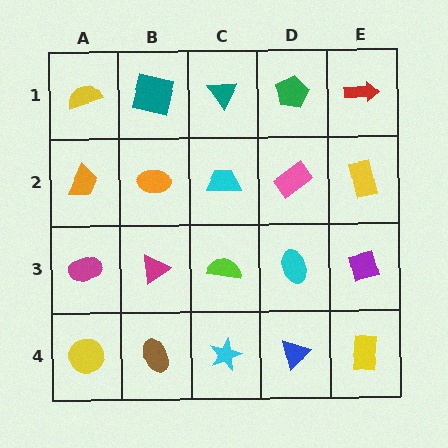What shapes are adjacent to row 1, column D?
A pink rectangle (row 2, column D), a teal triangle (row 1, column C), a red arrow (row 1, column E).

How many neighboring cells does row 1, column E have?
2.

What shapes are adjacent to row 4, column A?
A magenta ellipse (row 3, column A), a brown ellipse (row 4, column B).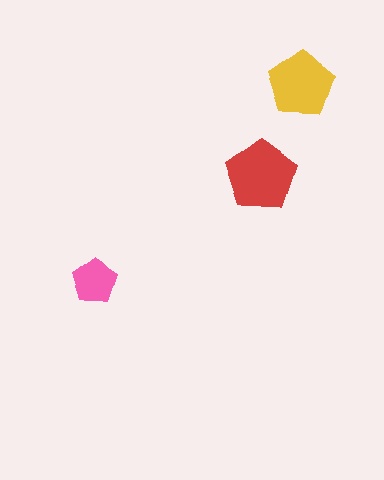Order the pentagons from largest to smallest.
the red one, the yellow one, the pink one.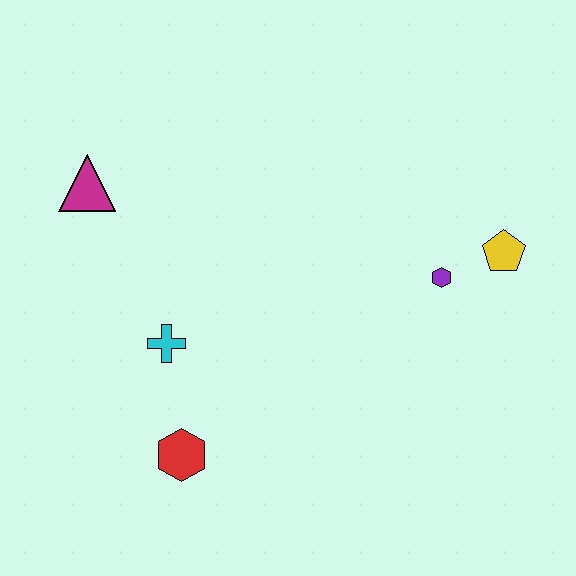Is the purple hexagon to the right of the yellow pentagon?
No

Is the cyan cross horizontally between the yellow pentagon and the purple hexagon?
No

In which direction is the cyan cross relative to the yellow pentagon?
The cyan cross is to the left of the yellow pentagon.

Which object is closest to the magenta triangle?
The cyan cross is closest to the magenta triangle.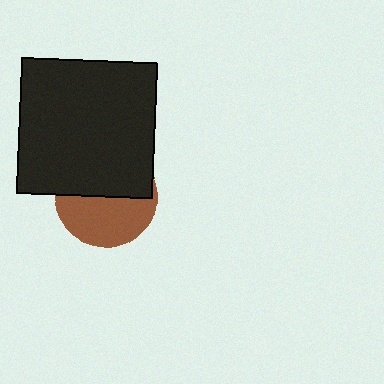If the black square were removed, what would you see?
You would see the complete brown circle.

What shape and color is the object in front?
The object in front is a black square.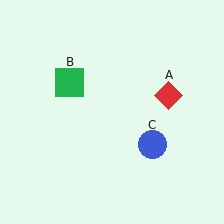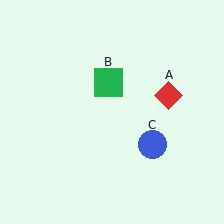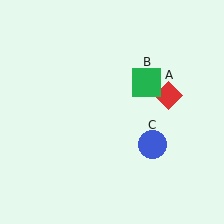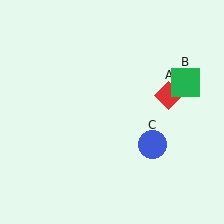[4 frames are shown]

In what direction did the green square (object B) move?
The green square (object B) moved right.